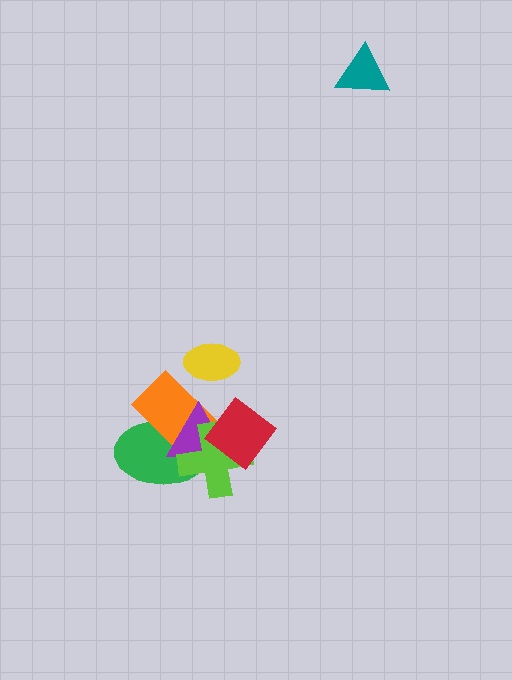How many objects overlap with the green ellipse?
3 objects overlap with the green ellipse.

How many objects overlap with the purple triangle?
4 objects overlap with the purple triangle.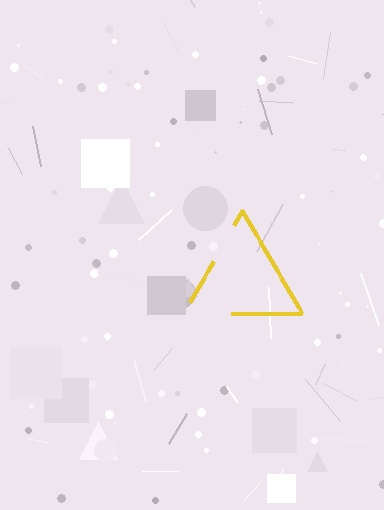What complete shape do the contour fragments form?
The contour fragments form a triangle.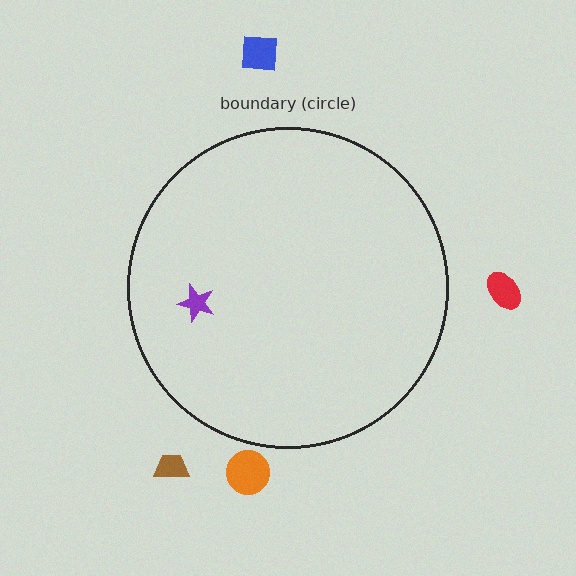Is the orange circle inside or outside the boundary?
Outside.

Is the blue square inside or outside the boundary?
Outside.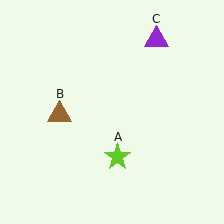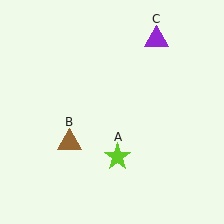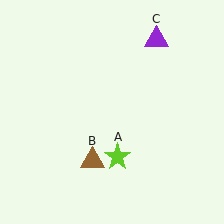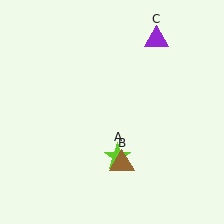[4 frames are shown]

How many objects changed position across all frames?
1 object changed position: brown triangle (object B).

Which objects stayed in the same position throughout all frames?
Lime star (object A) and purple triangle (object C) remained stationary.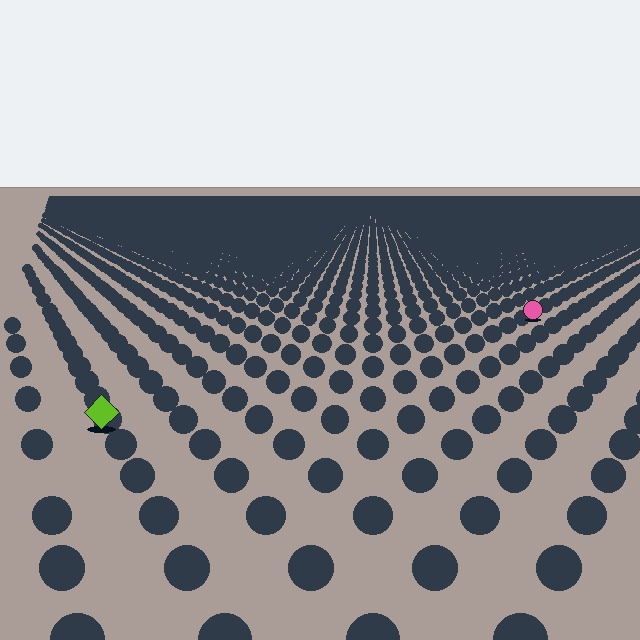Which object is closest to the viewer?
The lime diamond is closest. The texture marks near it are larger and more spread out.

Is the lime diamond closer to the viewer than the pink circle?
Yes. The lime diamond is closer — you can tell from the texture gradient: the ground texture is coarser near it.